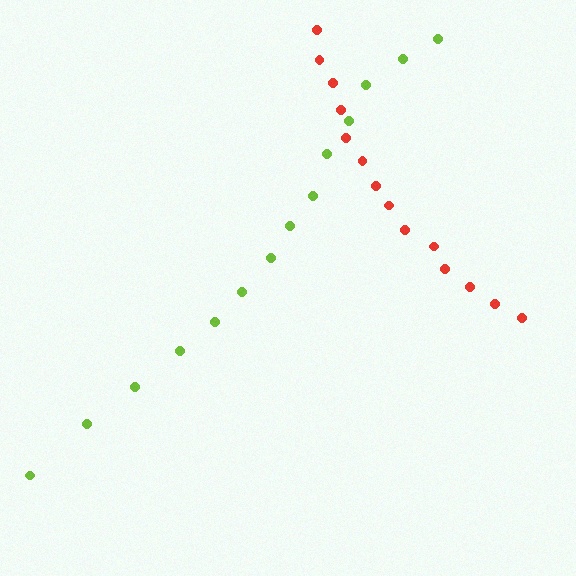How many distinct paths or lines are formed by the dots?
There are 2 distinct paths.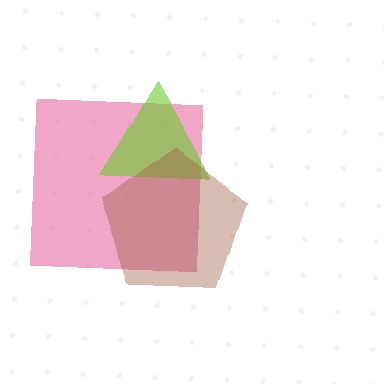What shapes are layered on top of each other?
The layered shapes are: a pink square, a lime triangle, a brown pentagon.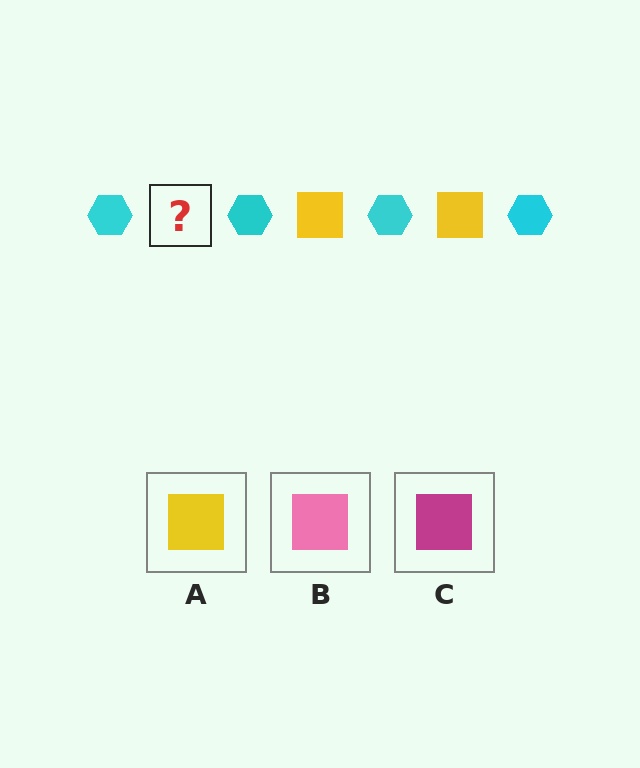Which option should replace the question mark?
Option A.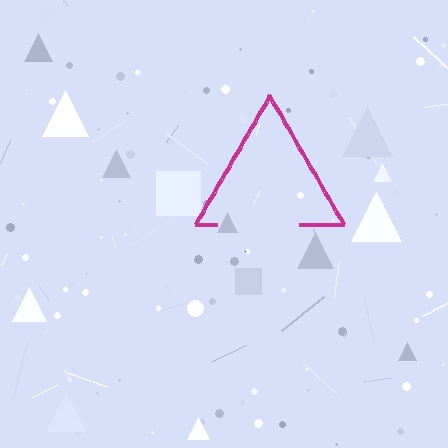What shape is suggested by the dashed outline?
The dashed outline suggests a triangle.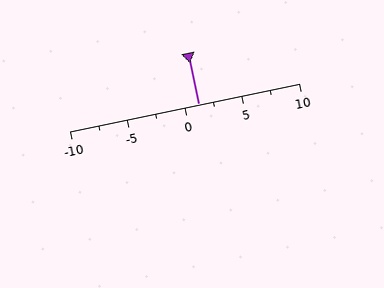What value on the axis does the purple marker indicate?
The marker indicates approximately 1.2.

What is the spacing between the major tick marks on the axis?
The major ticks are spaced 5 apart.